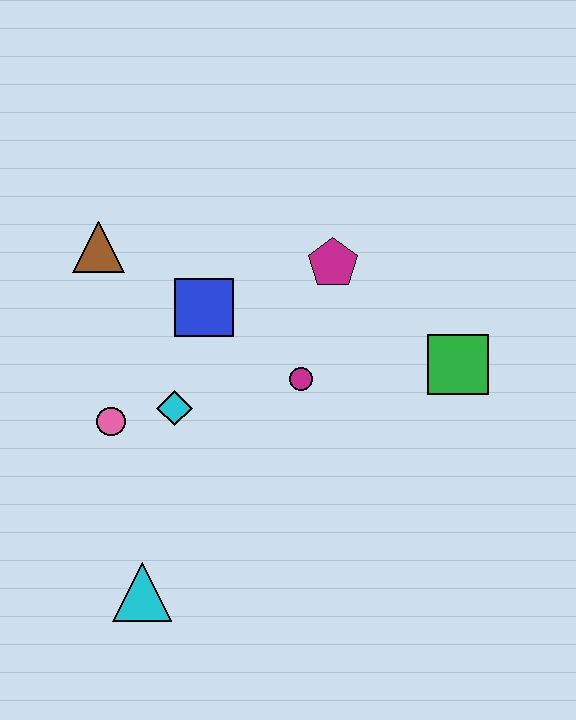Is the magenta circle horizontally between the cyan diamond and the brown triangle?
No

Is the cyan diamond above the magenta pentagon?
No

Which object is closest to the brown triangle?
The blue square is closest to the brown triangle.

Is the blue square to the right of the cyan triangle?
Yes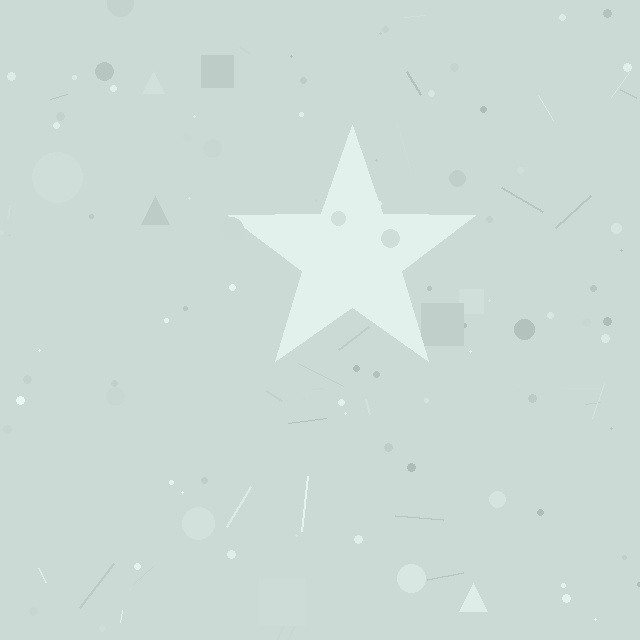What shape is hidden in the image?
A star is hidden in the image.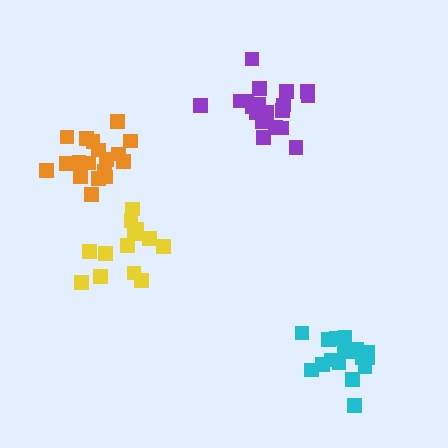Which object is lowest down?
The cyan cluster is bottommost.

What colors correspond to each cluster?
The clusters are colored: cyan, purple, orange, yellow.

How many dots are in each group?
Group 1: 18 dots, Group 2: 19 dots, Group 3: 18 dots, Group 4: 13 dots (68 total).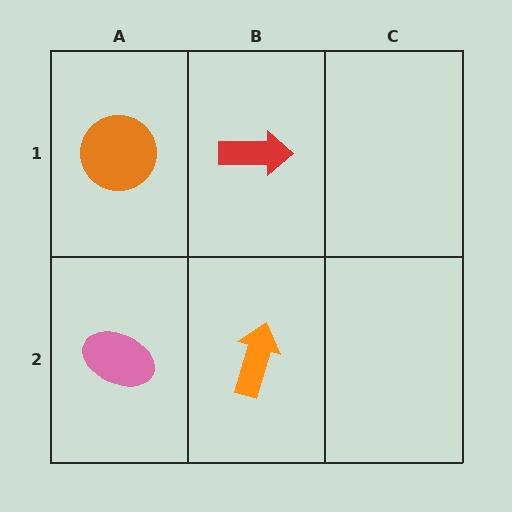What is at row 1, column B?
A red arrow.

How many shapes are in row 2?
2 shapes.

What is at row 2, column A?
A pink ellipse.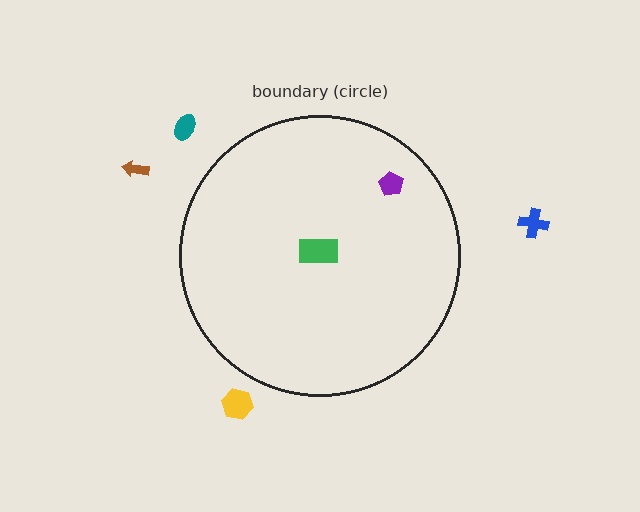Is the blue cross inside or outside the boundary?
Outside.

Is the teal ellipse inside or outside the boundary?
Outside.